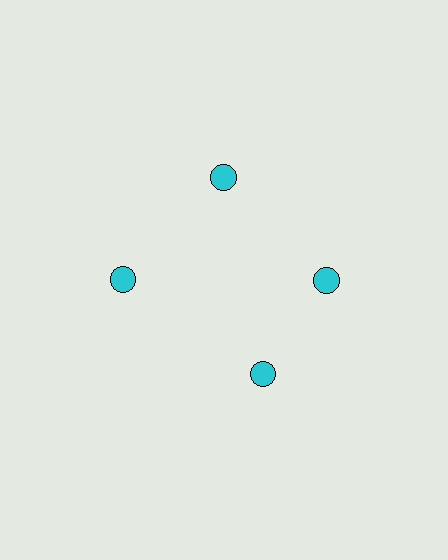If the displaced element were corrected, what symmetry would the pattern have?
It would have 4-fold rotational symmetry — the pattern would map onto itself every 90 degrees.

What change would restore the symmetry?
The symmetry would be restored by rotating it back into even spacing with its neighbors so that all 4 circles sit at equal angles and equal distance from the center.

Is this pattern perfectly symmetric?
No. The 4 cyan circles are arranged in a ring, but one element near the 6 o'clock position is rotated out of alignment along the ring, breaking the 4-fold rotational symmetry.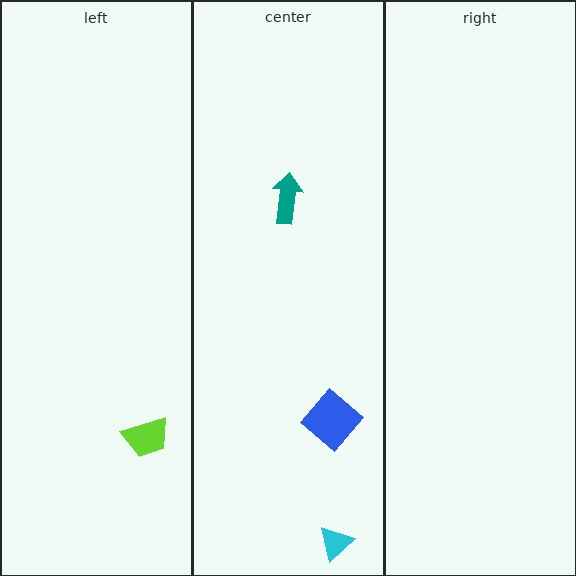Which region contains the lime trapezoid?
The left region.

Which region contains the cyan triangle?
The center region.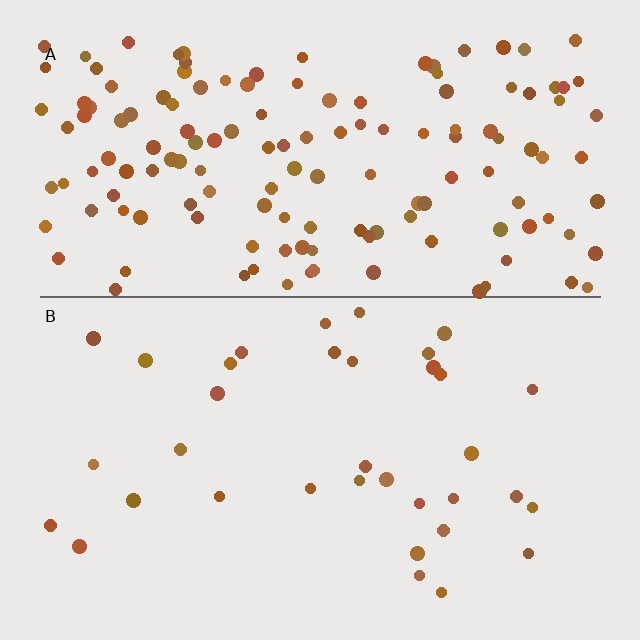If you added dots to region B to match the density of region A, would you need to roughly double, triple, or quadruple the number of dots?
Approximately quadruple.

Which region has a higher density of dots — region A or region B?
A (the top).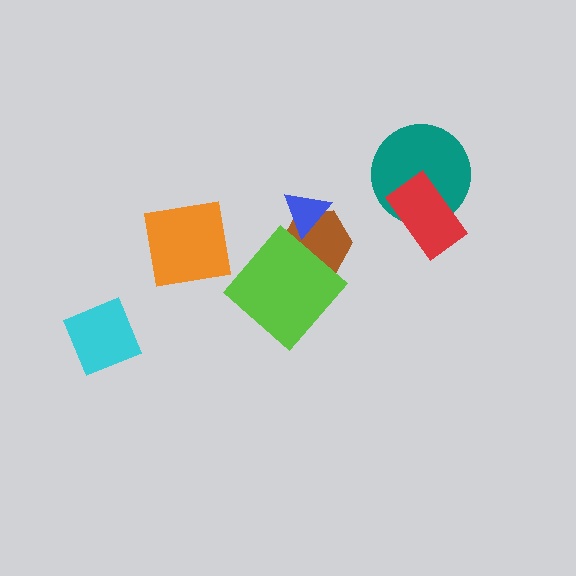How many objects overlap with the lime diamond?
1 object overlaps with the lime diamond.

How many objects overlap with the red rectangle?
1 object overlaps with the red rectangle.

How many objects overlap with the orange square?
0 objects overlap with the orange square.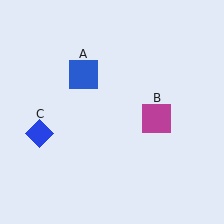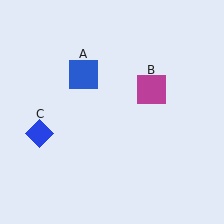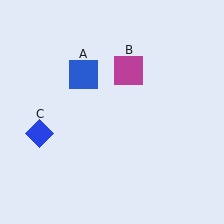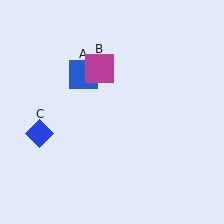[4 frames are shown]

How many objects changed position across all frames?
1 object changed position: magenta square (object B).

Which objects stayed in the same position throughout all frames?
Blue square (object A) and blue diamond (object C) remained stationary.